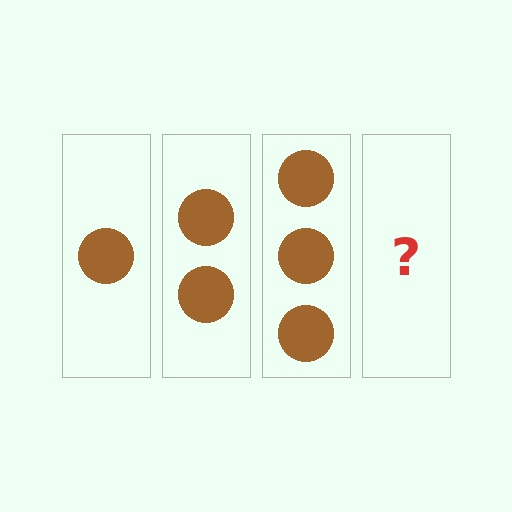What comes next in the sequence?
The next element should be 4 circles.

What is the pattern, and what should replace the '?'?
The pattern is that each step adds one more circle. The '?' should be 4 circles.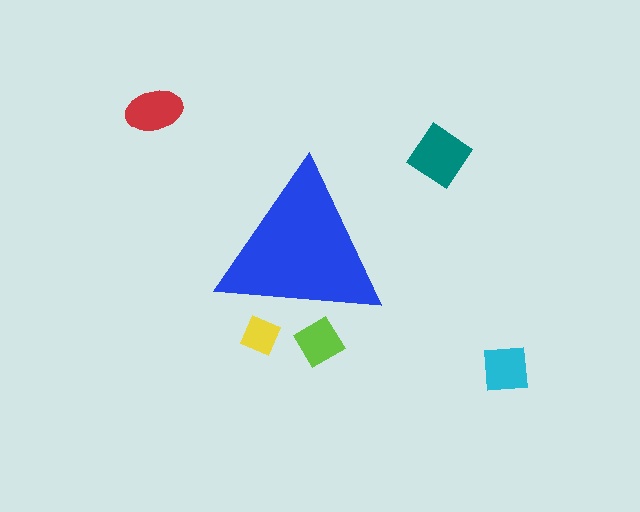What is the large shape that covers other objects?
A blue triangle.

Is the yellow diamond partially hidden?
Yes, the yellow diamond is partially hidden behind the blue triangle.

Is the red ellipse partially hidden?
No, the red ellipse is fully visible.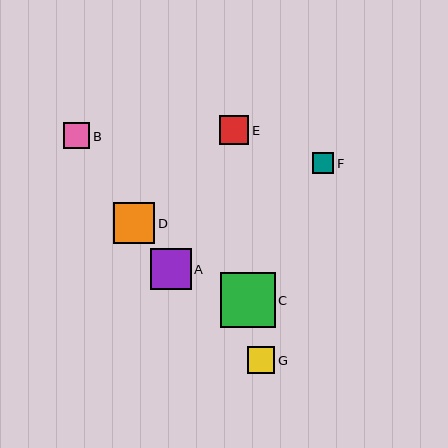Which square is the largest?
Square C is the largest with a size of approximately 55 pixels.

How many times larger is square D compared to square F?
Square D is approximately 1.9 times the size of square F.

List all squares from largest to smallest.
From largest to smallest: C, A, D, E, G, B, F.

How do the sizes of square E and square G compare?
Square E and square G are approximately the same size.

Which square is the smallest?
Square F is the smallest with a size of approximately 21 pixels.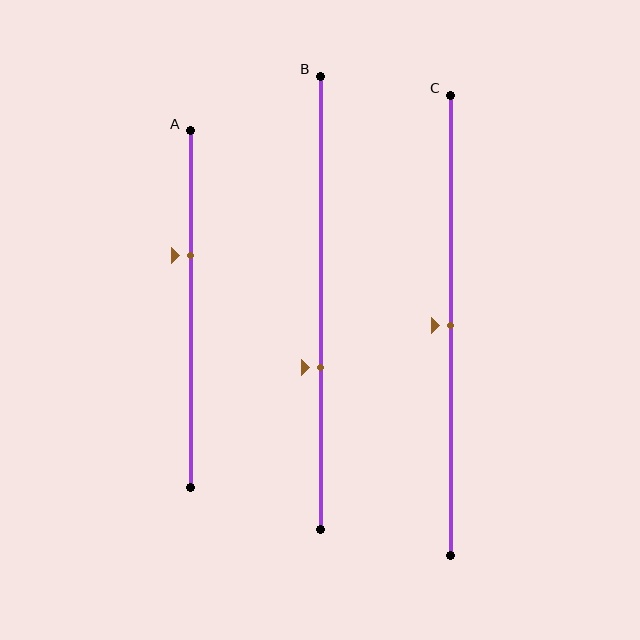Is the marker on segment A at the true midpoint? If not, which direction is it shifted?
No, the marker on segment A is shifted upward by about 15% of the segment length.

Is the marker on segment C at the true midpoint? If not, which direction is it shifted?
Yes, the marker on segment C is at the true midpoint.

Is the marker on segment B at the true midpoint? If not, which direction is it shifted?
No, the marker on segment B is shifted downward by about 14% of the segment length.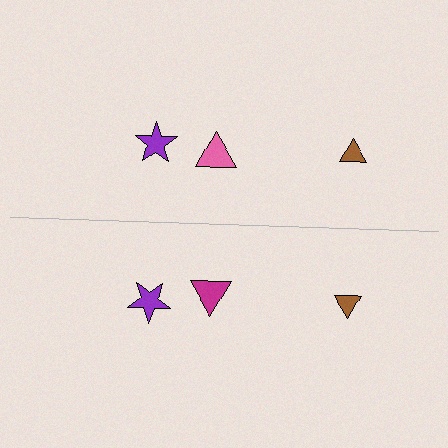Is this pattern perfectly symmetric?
No, the pattern is not perfectly symmetric. The magenta triangle on the bottom side breaks the symmetry — its mirror counterpart is pink.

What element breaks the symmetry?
The magenta triangle on the bottom side breaks the symmetry — its mirror counterpart is pink.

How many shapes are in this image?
There are 6 shapes in this image.